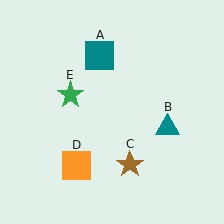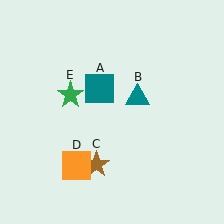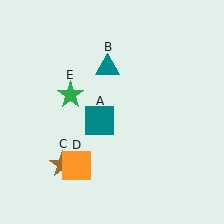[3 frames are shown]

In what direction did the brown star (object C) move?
The brown star (object C) moved left.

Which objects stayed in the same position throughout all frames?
Orange square (object D) and green star (object E) remained stationary.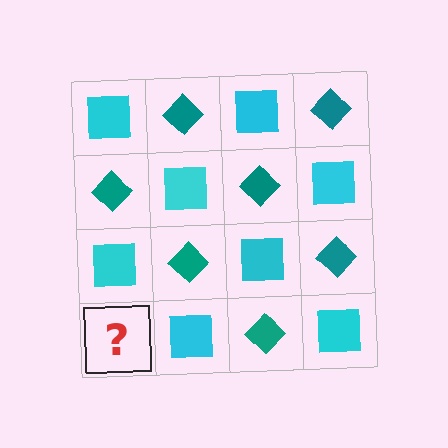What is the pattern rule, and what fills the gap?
The rule is that it alternates cyan square and teal diamond in a checkerboard pattern. The gap should be filled with a teal diamond.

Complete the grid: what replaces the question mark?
The question mark should be replaced with a teal diamond.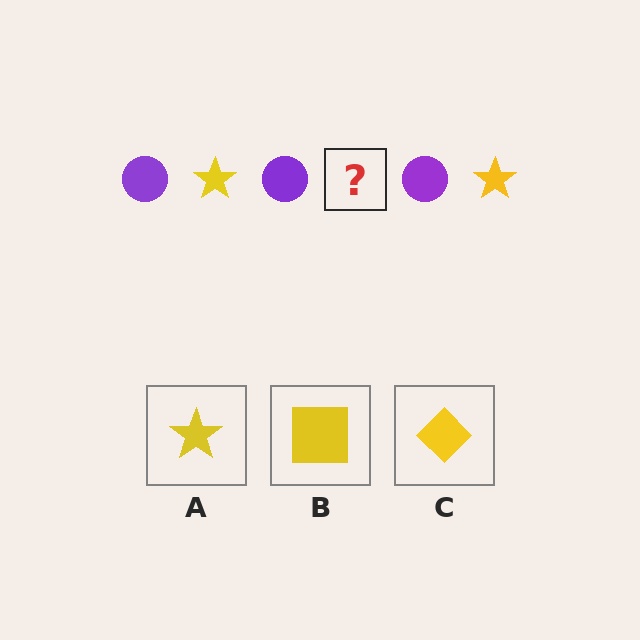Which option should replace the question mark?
Option A.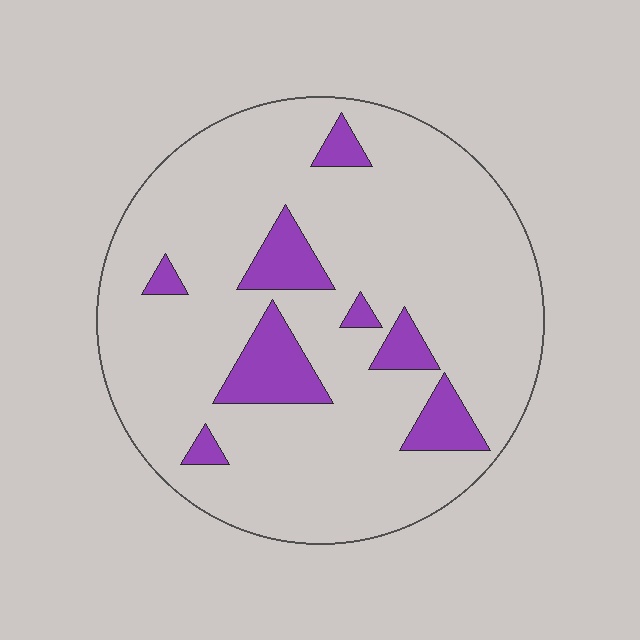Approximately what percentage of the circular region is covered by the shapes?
Approximately 15%.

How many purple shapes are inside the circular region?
8.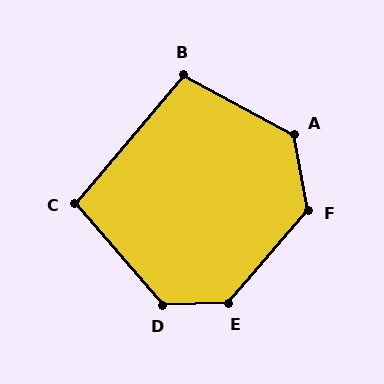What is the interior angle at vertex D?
Approximately 129 degrees (obtuse).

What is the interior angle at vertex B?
Approximately 102 degrees (obtuse).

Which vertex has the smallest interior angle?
C, at approximately 99 degrees.